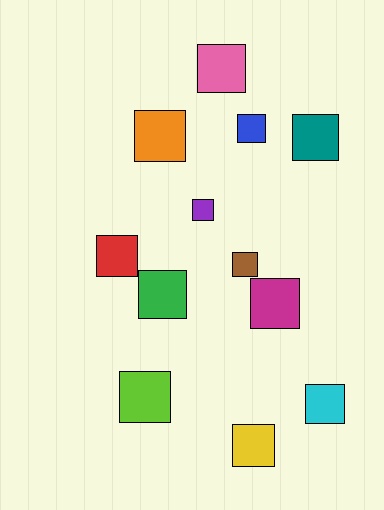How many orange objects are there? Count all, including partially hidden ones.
There is 1 orange object.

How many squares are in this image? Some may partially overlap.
There are 12 squares.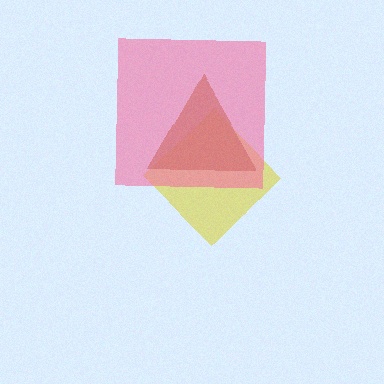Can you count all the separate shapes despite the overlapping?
Yes, there are 3 separate shapes.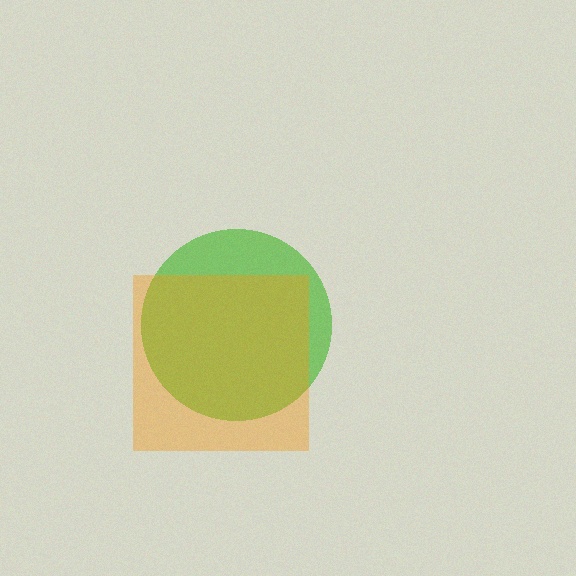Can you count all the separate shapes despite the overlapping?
Yes, there are 2 separate shapes.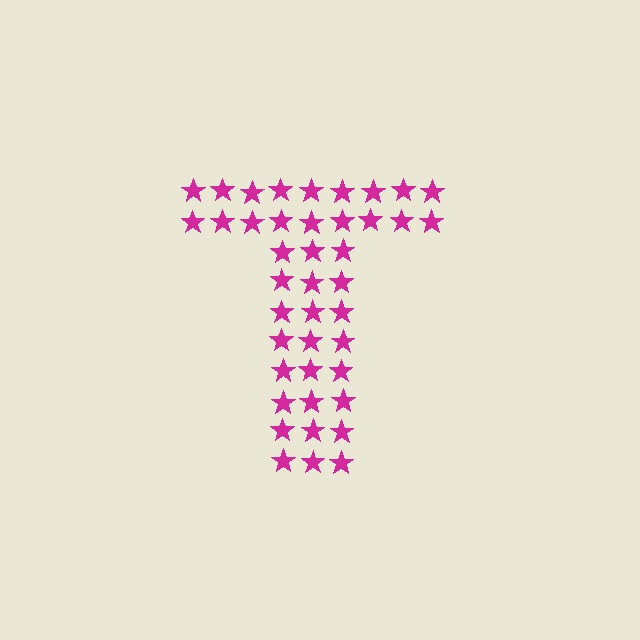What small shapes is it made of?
It is made of small stars.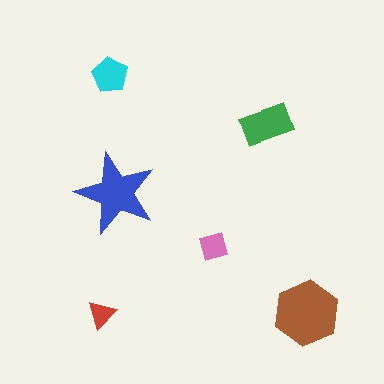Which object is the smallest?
The red triangle.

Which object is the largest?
The brown hexagon.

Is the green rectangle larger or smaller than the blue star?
Smaller.